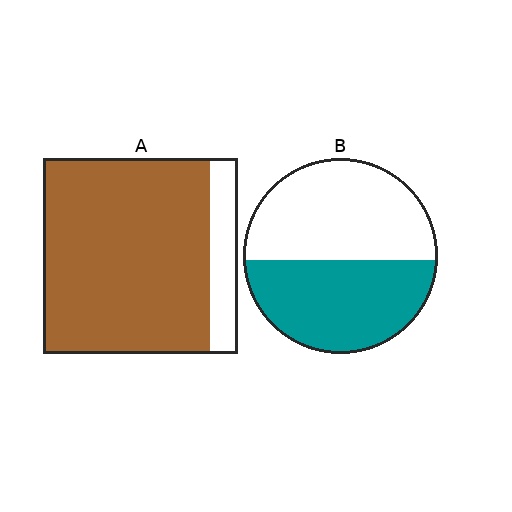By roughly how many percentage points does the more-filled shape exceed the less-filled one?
By roughly 40 percentage points (A over B).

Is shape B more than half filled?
Roughly half.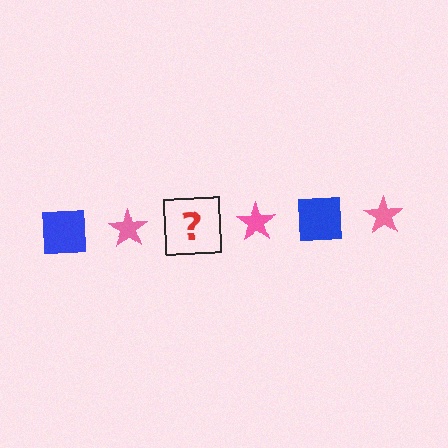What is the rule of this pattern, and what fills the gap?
The rule is that the pattern alternates between blue square and pink star. The gap should be filled with a blue square.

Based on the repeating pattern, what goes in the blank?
The blank should be a blue square.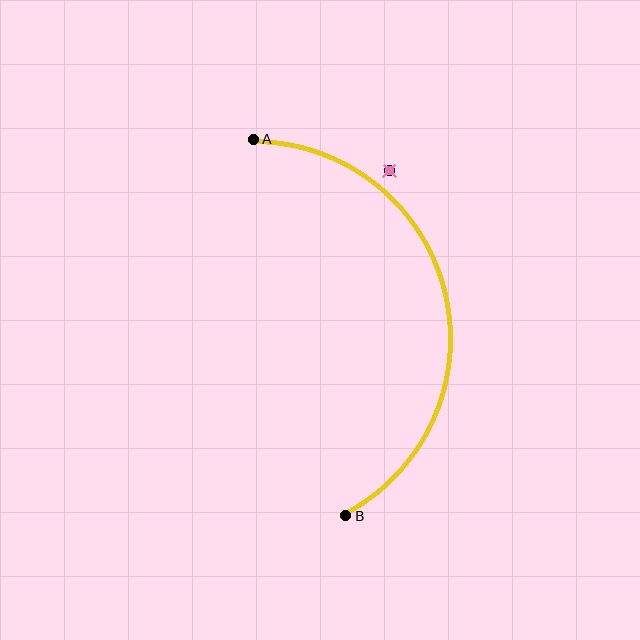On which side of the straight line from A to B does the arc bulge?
The arc bulges to the right of the straight line connecting A and B.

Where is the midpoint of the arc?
The arc midpoint is the point on the curve farthest from the straight line joining A and B. It sits to the right of that line.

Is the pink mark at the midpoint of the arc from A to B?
No — the pink mark does not lie on the arc at all. It sits slightly outside the curve.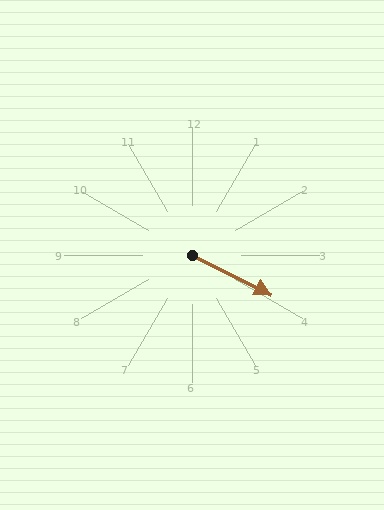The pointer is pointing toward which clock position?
Roughly 4 o'clock.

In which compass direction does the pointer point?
Southeast.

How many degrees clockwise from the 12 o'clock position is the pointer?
Approximately 117 degrees.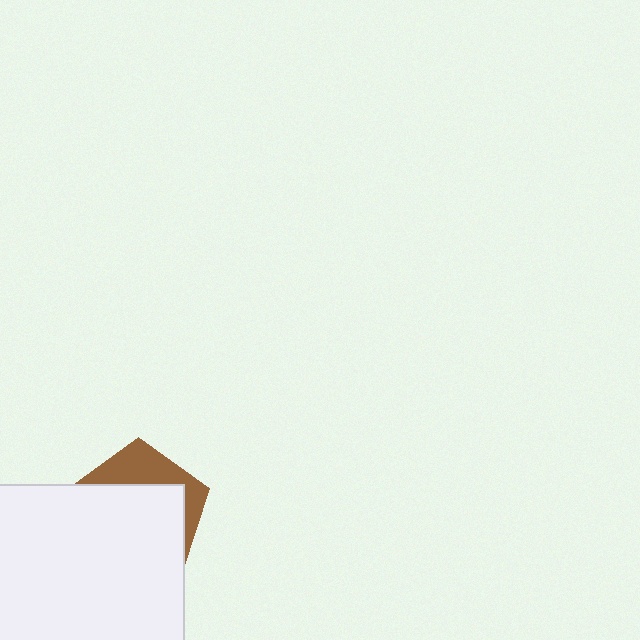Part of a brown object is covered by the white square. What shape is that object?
It is a pentagon.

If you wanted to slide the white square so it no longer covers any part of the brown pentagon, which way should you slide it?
Slide it down — that is the most direct way to separate the two shapes.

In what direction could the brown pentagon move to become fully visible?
The brown pentagon could move up. That would shift it out from behind the white square entirely.